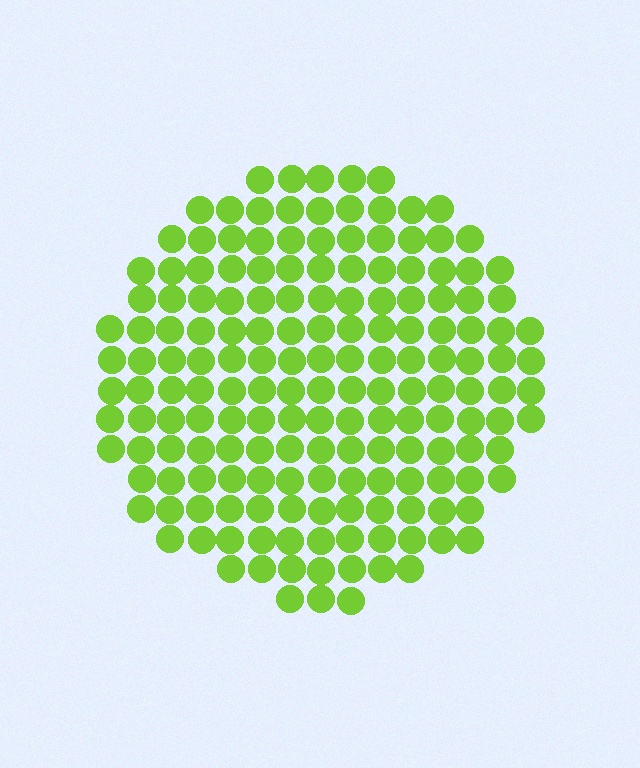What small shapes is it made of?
It is made of small circles.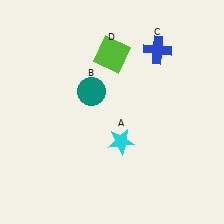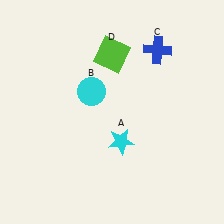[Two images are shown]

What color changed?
The circle (B) changed from teal in Image 1 to cyan in Image 2.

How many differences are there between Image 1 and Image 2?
There is 1 difference between the two images.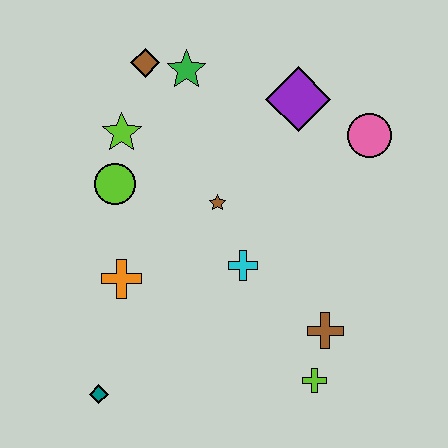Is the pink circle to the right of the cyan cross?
Yes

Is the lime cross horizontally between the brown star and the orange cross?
No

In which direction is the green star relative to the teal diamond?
The green star is above the teal diamond.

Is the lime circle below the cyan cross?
No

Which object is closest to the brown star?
The cyan cross is closest to the brown star.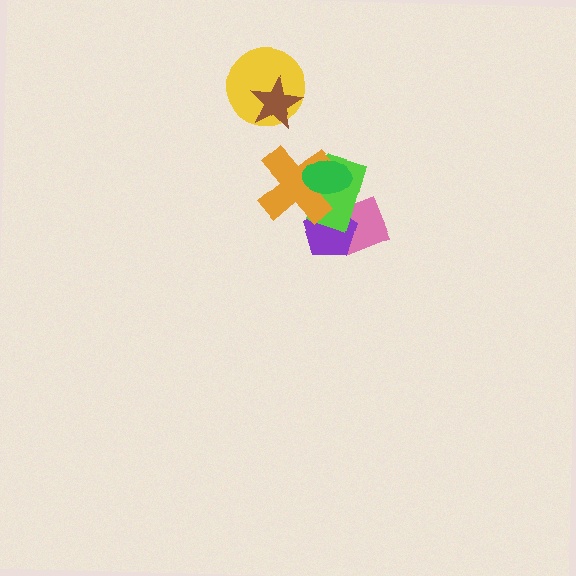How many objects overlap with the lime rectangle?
4 objects overlap with the lime rectangle.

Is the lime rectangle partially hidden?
Yes, it is partially covered by another shape.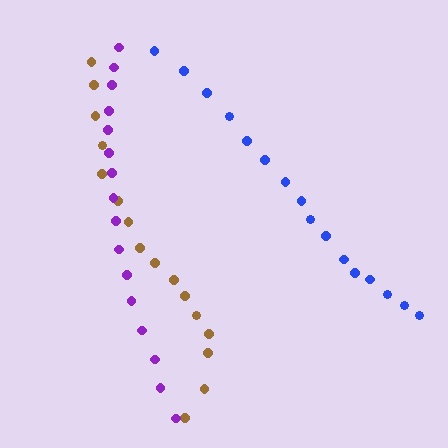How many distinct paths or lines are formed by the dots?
There are 3 distinct paths.